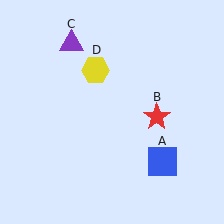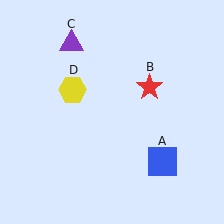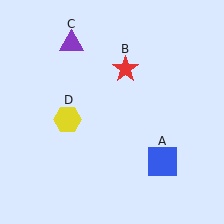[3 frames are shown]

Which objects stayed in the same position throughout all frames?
Blue square (object A) and purple triangle (object C) remained stationary.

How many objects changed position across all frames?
2 objects changed position: red star (object B), yellow hexagon (object D).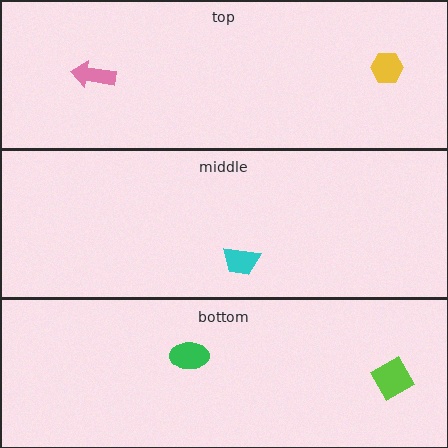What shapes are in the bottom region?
The lime diamond, the green ellipse.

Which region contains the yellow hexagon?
The top region.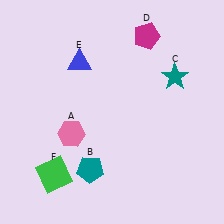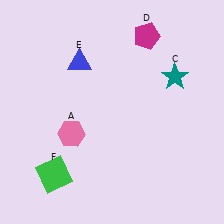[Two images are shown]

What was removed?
The teal pentagon (B) was removed in Image 2.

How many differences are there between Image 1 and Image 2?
There is 1 difference between the two images.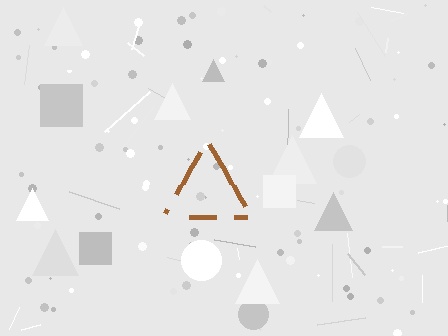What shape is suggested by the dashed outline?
The dashed outline suggests a triangle.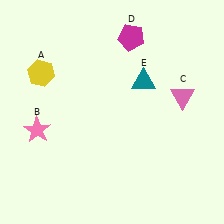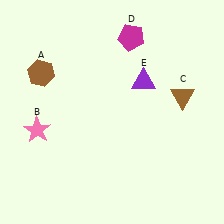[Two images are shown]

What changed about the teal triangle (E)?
In Image 1, E is teal. In Image 2, it changed to purple.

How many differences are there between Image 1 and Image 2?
There are 3 differences between the two images.